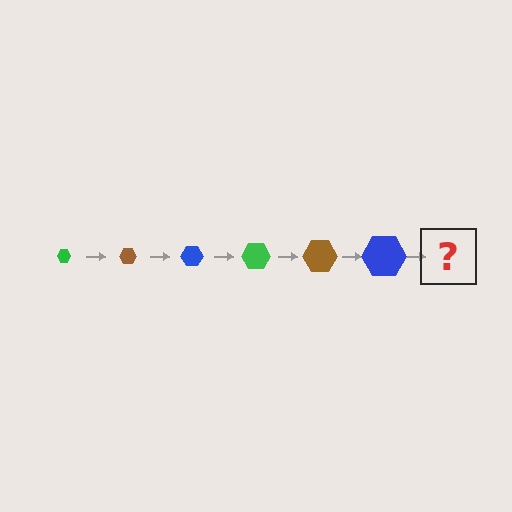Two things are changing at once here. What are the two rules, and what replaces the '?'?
The two rules are that the hexagon grows larger each step and the color cycles through green, brown, and blue. The '?' should be a green hexagon, larger than the previous one.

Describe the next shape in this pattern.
It should be a green hexagon, larger than the previous one.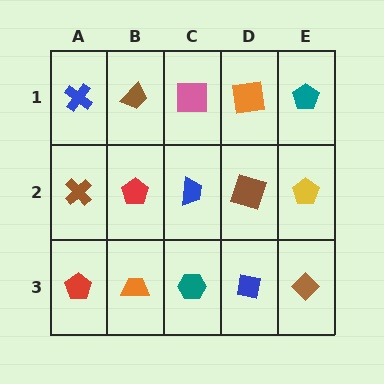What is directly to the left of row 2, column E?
A brown square.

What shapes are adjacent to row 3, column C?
A blue trapezoid (row 2, column C), an orange trapezoid (row 3, column B), a blue square (row 3, column D).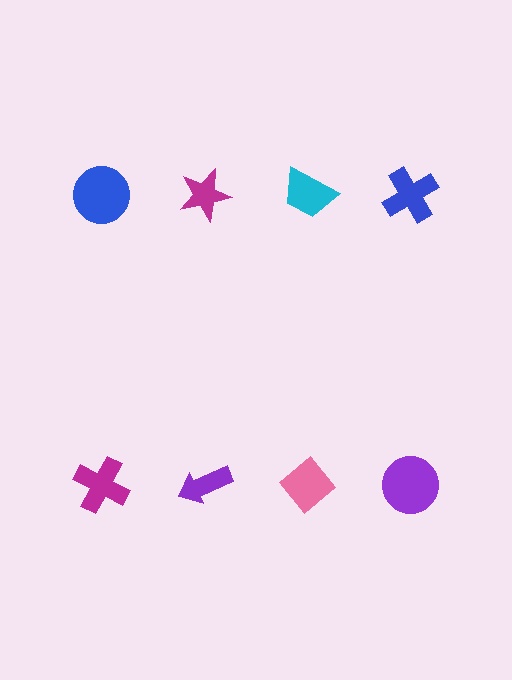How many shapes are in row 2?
4 shapes.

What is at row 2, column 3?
A pink diamond.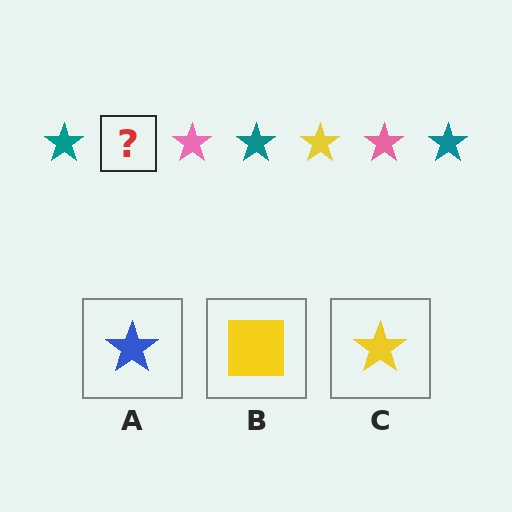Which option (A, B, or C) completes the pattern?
C.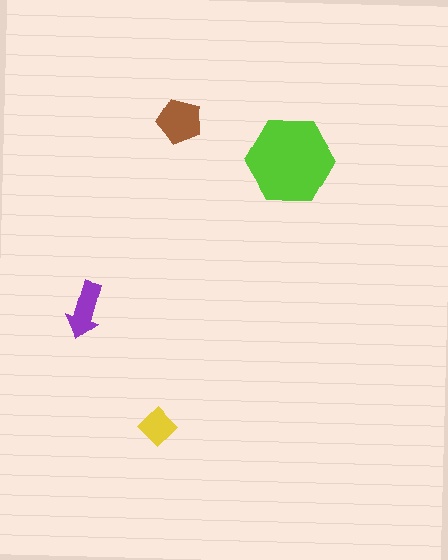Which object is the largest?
The lime hexagon.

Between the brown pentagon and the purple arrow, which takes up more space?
The brown pentagon.